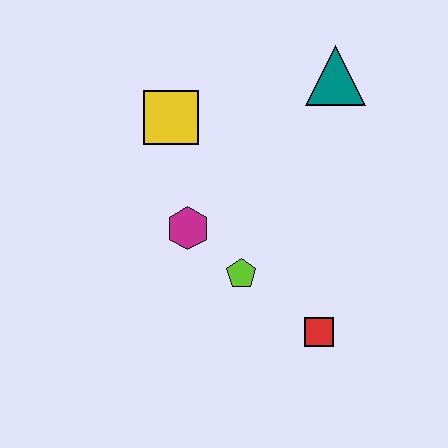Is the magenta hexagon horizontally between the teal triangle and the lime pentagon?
No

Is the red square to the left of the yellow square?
No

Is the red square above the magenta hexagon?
No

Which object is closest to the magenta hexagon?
The lime pentagon is closest to the magenta hexagon.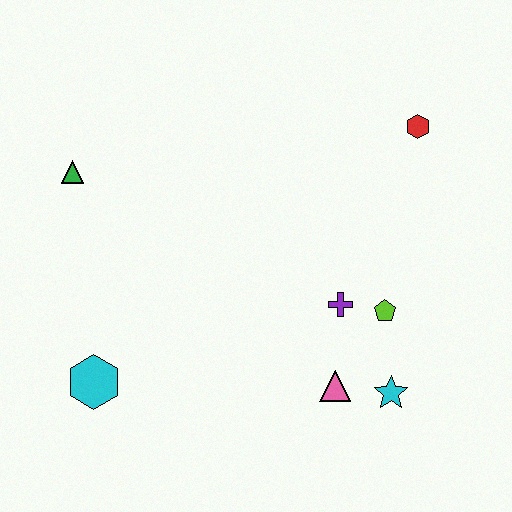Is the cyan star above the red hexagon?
No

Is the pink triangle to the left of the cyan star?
Yes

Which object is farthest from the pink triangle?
The green triangle is farthest from the pink triangle.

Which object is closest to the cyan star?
The pink triangle is closest to the cyan star.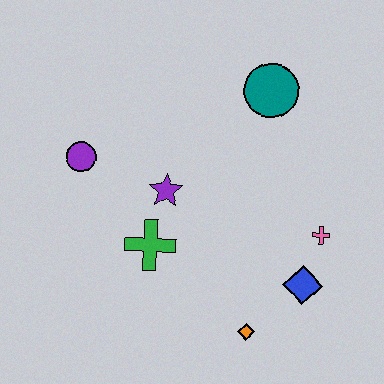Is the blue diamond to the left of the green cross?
No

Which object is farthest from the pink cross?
The purple circle is farthest from the pink cross.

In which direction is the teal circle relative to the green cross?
The teal circle is above the green cross.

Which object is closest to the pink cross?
The blue diamond is closest to the pink cross.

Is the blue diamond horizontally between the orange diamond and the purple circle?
No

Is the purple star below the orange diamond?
No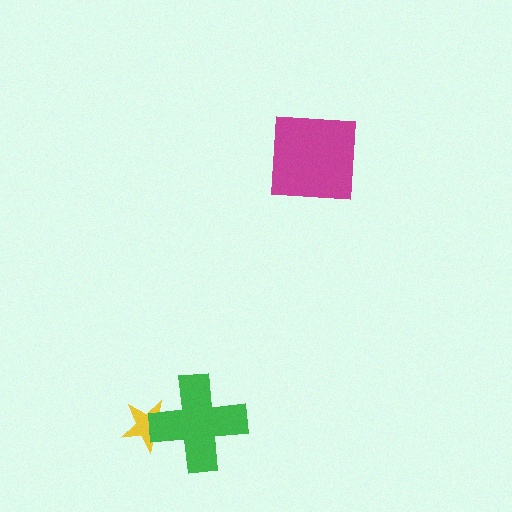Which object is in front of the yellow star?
The green cross is in front of the yellow star.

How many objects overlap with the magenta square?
0 objects overlap with the magenta square.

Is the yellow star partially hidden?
Yes, it is partially covered by another shape.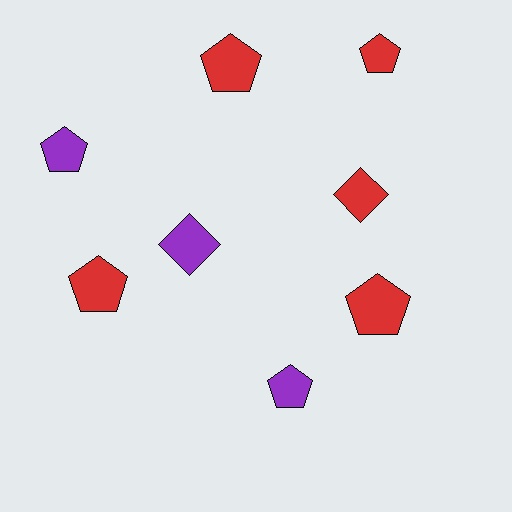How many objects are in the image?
There are 8 objects.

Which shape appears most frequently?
Pentagon, with 6 objects.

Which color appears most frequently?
Red, with 5 objects.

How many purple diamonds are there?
There is 1 purple diamond.